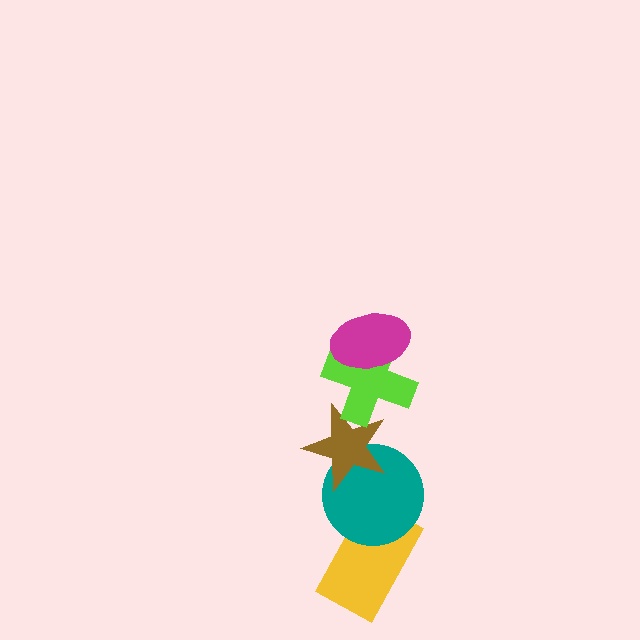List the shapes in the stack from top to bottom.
From top to bottom: the magenta ellipse, the lime cross, the brown star, the teal circle, the yellow rectangle.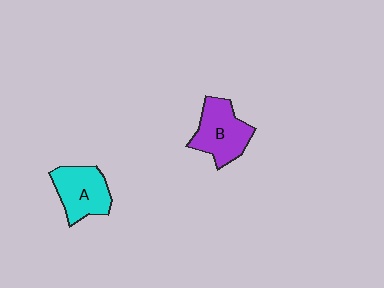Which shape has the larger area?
Shape B (purple).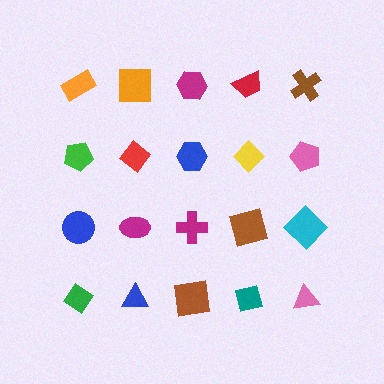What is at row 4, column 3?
A brown square.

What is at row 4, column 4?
A teal square.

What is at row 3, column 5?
A cyan diamond.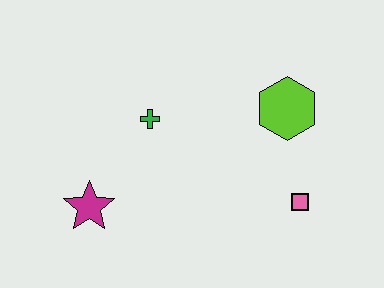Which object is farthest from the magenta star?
The lime hexagon is farthest from the magenta star.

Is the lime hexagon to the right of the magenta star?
Yes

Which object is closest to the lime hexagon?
The pink square is closest to the lime hexagon.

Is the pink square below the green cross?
Yes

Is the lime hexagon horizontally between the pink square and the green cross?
Yes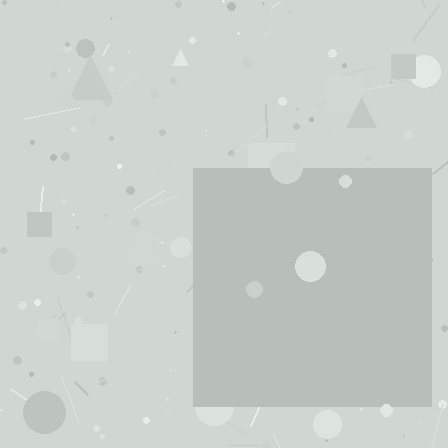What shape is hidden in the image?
A square is hidden in the image.